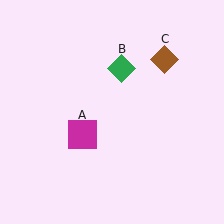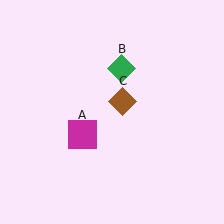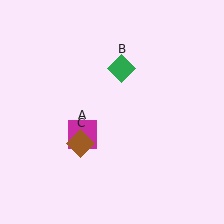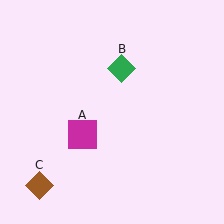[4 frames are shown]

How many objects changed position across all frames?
1 object changed position: brown diamond (object C).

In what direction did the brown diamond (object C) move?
The brown diamond (object C) moved down and to the left.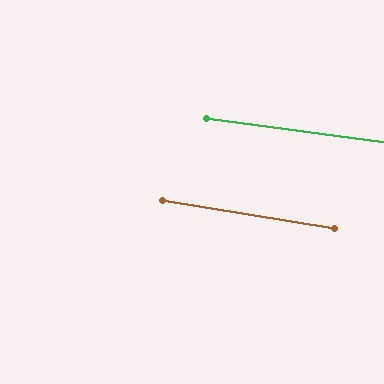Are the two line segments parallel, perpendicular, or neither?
Parallel — their directions differ by only 1.7°.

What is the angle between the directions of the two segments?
Approximately 2 degrees.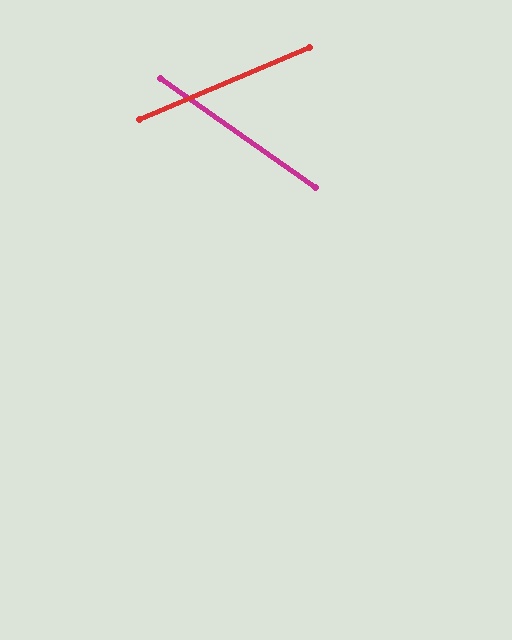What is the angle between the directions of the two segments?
Approximately 58 degrees.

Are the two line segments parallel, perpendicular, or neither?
Neither parallel nor perpendicular — they differ by about 58°.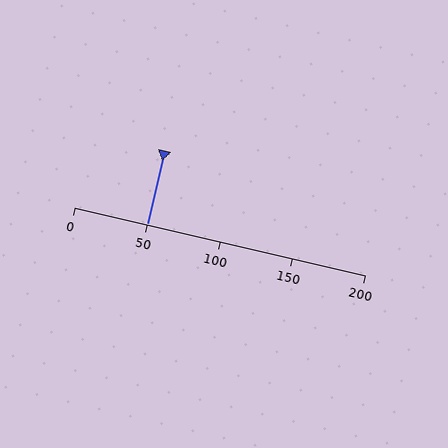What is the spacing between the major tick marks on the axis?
The major ticks are spaced 50 apart.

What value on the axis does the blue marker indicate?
The marker indicates approximately 50.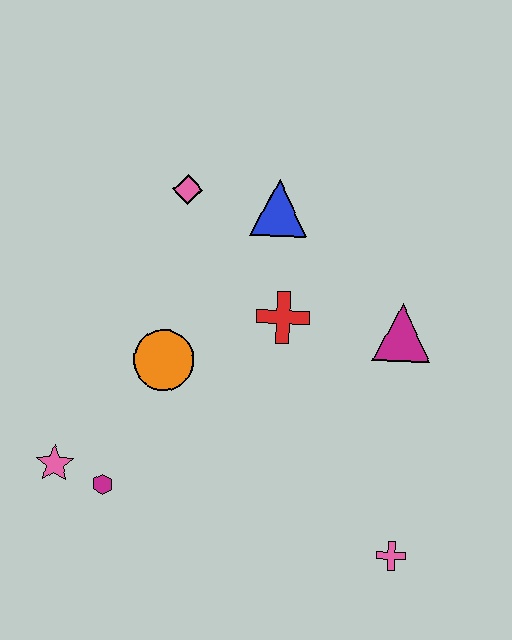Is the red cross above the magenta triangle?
Yes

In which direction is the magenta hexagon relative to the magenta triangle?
The magenta hexagon is to the left of the magenta triangle.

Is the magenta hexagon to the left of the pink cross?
Yes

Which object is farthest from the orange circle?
The pink cross is farthest from the orange circle.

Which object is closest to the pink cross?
The magenta triangle is closest to the pink cross.